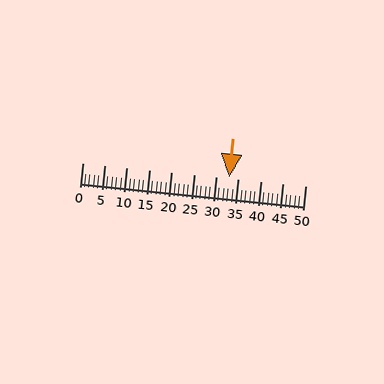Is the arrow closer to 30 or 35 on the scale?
The arrow is closer to 35.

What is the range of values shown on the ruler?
The ruler shows values from 0 to 50.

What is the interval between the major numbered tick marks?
The major tick marks are spaced 5 units apart.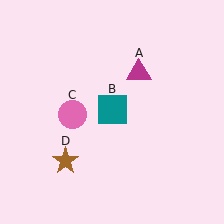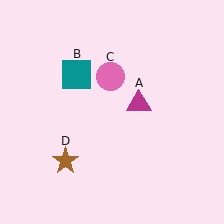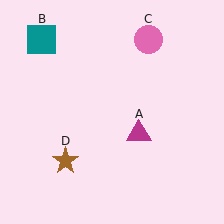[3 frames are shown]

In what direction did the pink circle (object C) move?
The pink circle (object C) moved up and to the right.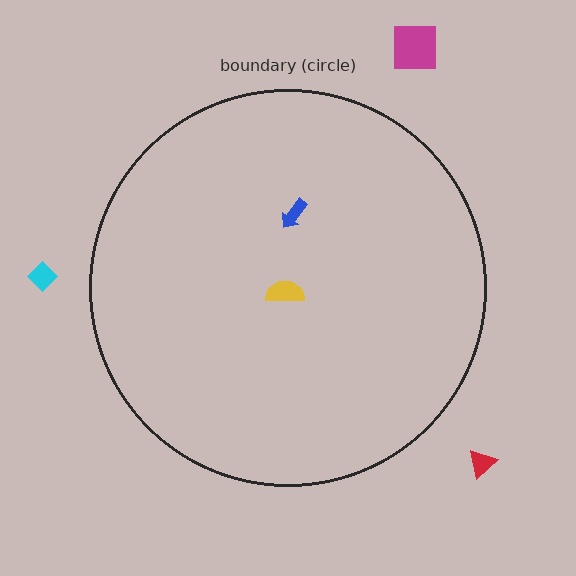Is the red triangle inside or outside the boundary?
Outside.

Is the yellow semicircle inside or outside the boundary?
Inside.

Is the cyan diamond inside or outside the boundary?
Outside.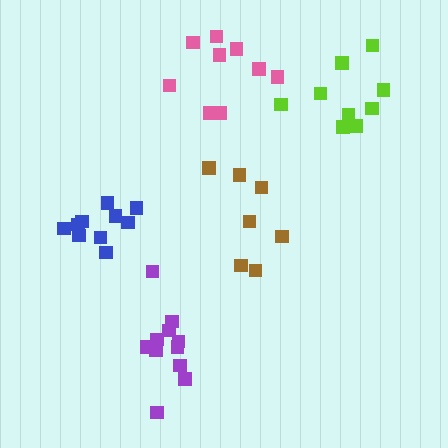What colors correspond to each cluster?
The clusters are colored: purple, blue, brown, lime, pink.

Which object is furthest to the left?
The blue cluster is leftmost.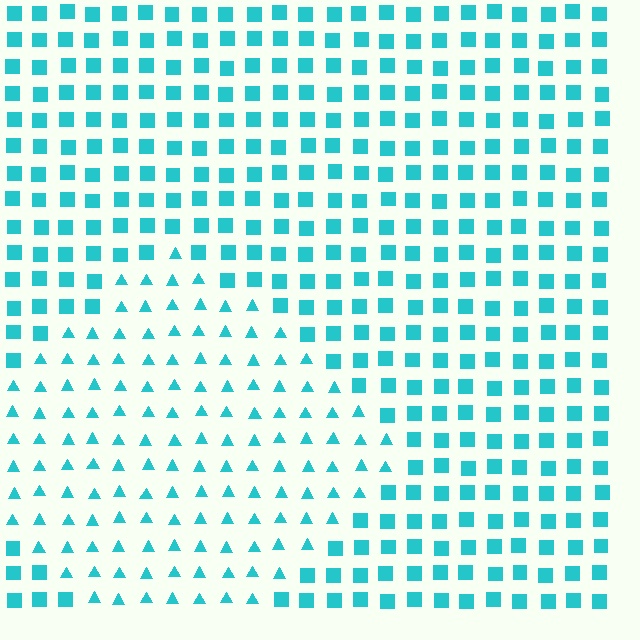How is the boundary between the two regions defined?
The boundary is defined by a change in element shape: triangles inside vs. squares outside. All elements share the same color and spacing.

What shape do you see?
I see a diamond.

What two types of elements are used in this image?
The image uses triangles inside the diamond region and squares outside it.